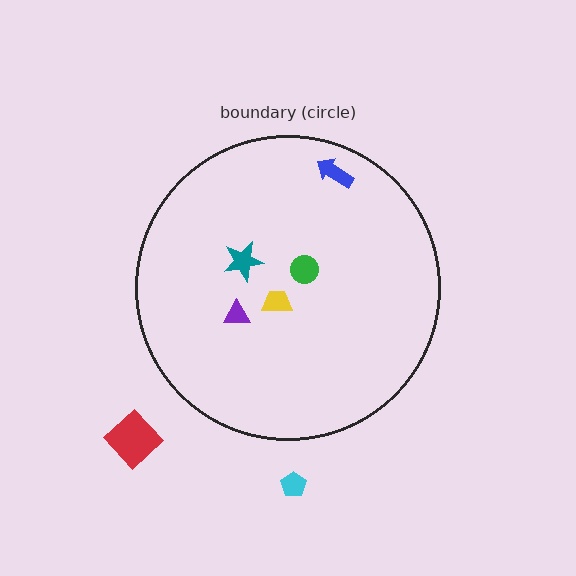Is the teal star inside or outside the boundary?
Inside.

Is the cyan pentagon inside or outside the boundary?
Outside.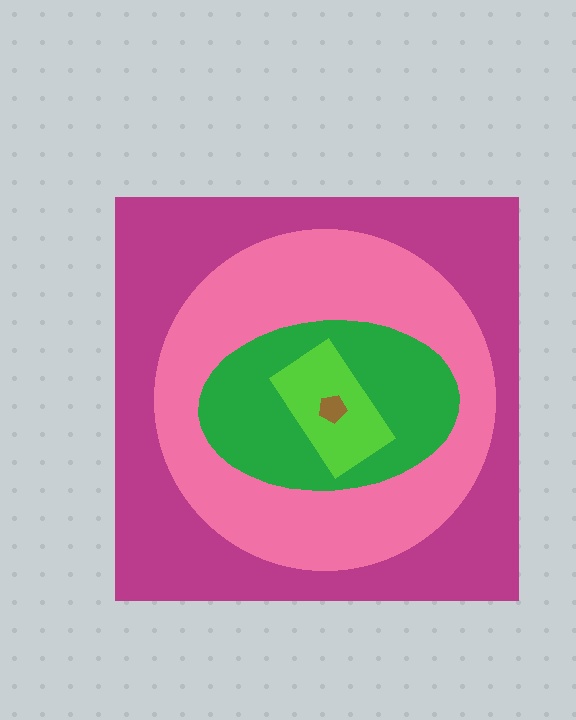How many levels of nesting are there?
5.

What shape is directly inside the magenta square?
The pink circle.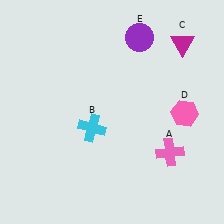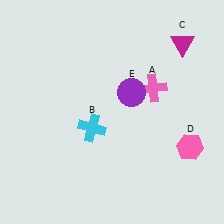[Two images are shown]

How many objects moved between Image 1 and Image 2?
3 objects moved between the two images.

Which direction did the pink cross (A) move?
The pink cross (A) moved up.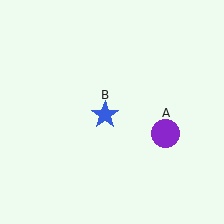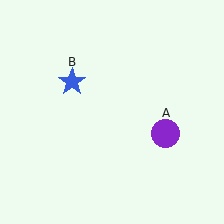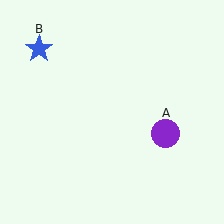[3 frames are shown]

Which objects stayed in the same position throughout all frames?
Purple circle (object A) remained stationary.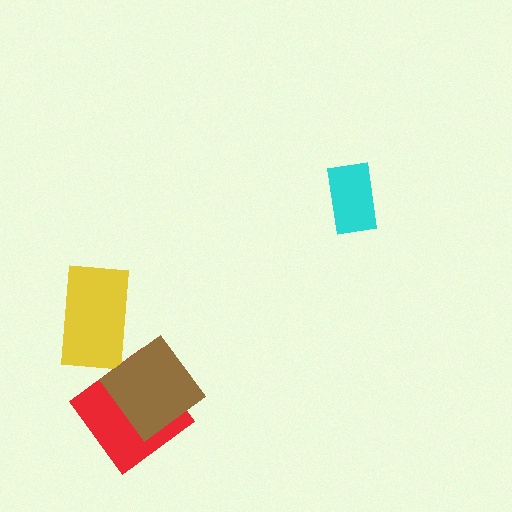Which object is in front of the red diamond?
The brown diamond is in front of the red diamond.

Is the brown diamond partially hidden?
No, no other shape covers it.